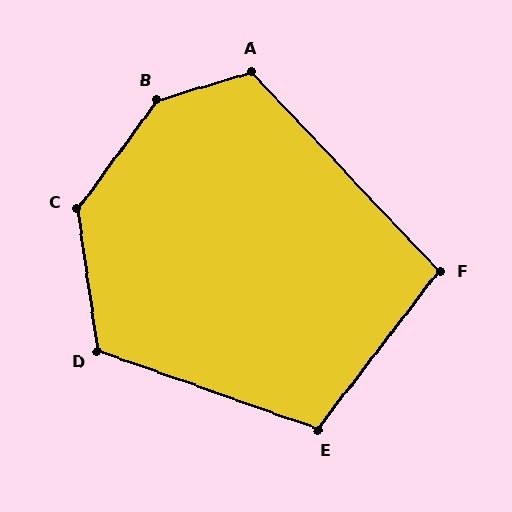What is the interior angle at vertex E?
Approximately 108 degrees (obtuse).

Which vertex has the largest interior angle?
B, at approximately 143 degrees.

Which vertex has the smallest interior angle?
F, at approximately 99 degrees.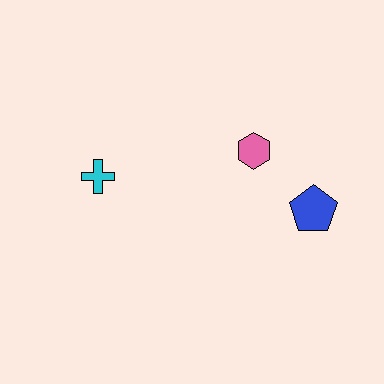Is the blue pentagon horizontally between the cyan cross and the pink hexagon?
No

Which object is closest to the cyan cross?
The pink hexagon is closest to the cyan cross.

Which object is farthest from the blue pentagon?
The cyan cross is farthest from the blue pentagon.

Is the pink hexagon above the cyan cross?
Yes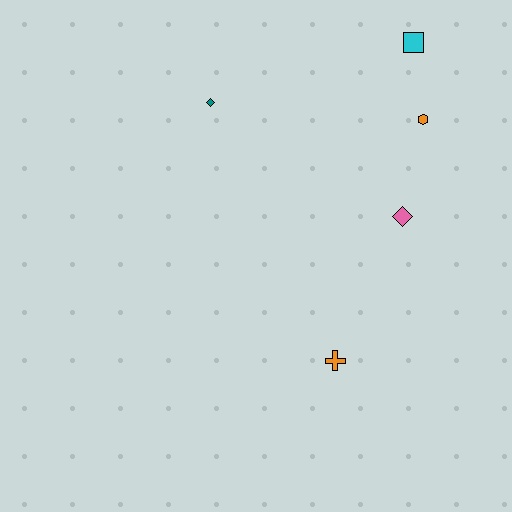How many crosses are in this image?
There is 1 cross.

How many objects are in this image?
There are 5 objects.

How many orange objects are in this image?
There are 2 orange objects.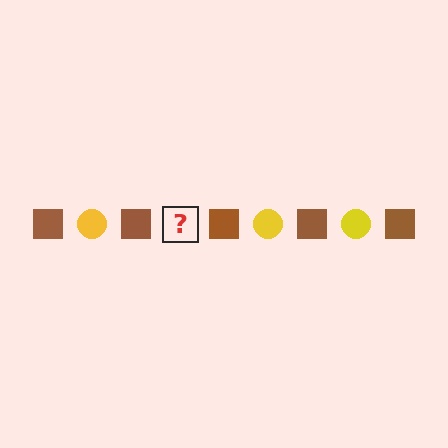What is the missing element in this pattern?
The missing element is a yellow circle.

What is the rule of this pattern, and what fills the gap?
The rule is that the pattern alternates between brown square and yellow circle. The gap should be filled with a yellow circle.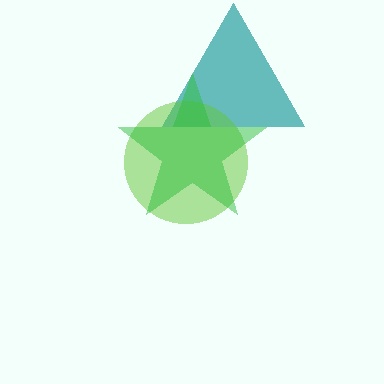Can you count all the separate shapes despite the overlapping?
Yes, there are 3 separate shapes.